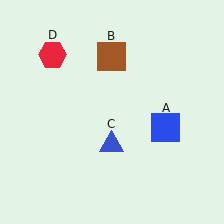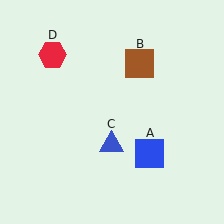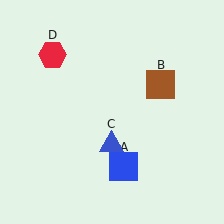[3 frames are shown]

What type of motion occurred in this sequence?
The blue square (object A), brown square (object B) rotated clockwise around the center of the scene.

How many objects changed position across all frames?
2 objects changed position: blue square (object A), brown square (object B).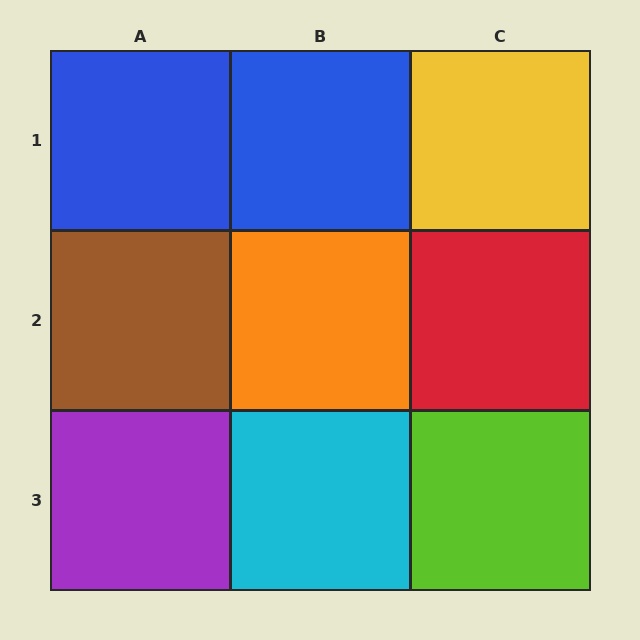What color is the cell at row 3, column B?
Cyan.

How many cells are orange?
1 cell is orange.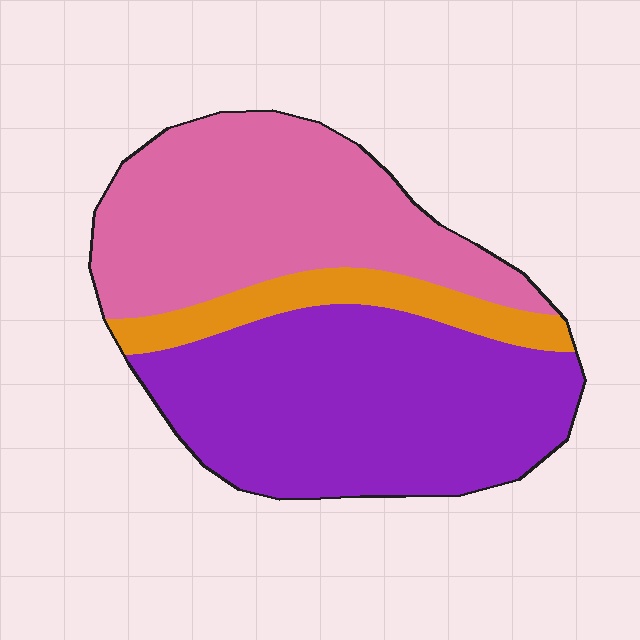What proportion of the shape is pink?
Pink covers roughly 40% of the shape.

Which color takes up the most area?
Purple, at roughly 50%.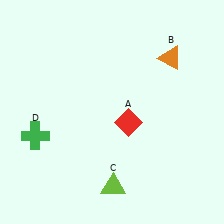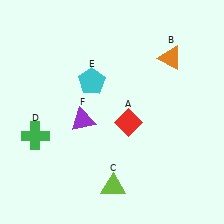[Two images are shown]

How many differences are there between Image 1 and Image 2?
There are 2 differences between the two images.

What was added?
A cyan pentagon (E), a purple triangle (F) were added in Image 2.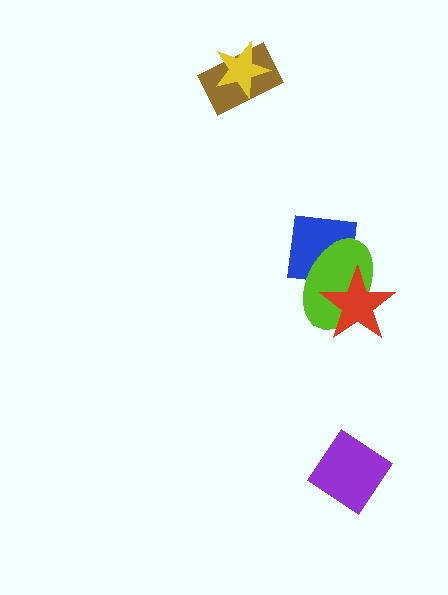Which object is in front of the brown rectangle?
The yellow star is in front of the brown rectangle.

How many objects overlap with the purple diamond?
0 objects overlap with the purple diamond.